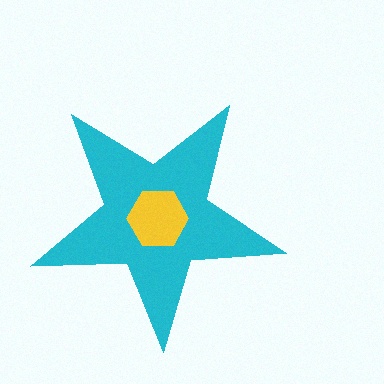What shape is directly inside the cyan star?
The yellow hexagon.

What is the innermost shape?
The yellow hexagon.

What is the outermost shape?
The cyan star.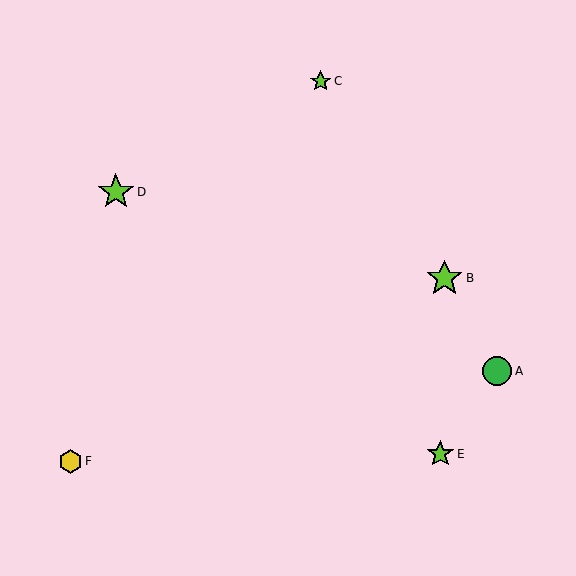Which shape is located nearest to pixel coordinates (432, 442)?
The lime star (labeled E) at (440, 454) is nearest to that location.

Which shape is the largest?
The lime star (labeled B) is the largest.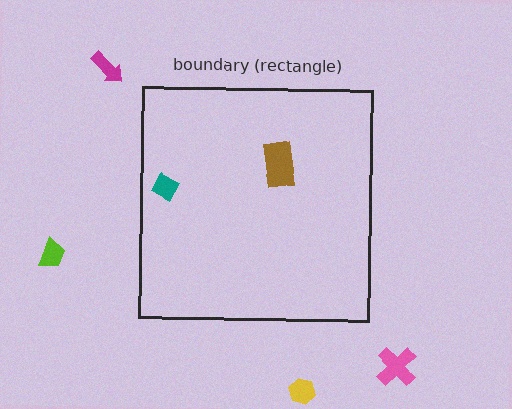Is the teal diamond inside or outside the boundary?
Inside.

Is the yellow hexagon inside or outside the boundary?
Outside.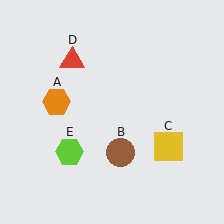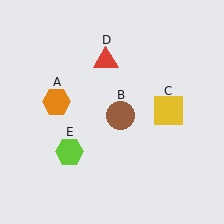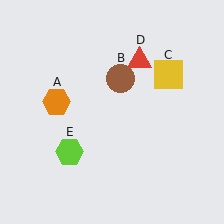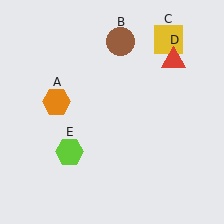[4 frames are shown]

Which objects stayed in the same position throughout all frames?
Orange hexagon (object A) and lime hexagon (object E) remained stationary.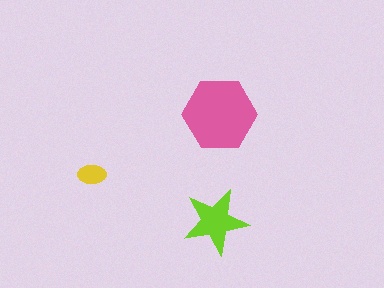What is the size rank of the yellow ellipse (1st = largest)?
3rd.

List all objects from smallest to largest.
The yellow ellipse, the lime star, the pink hexagon.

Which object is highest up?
The pink hexagon is topmost.